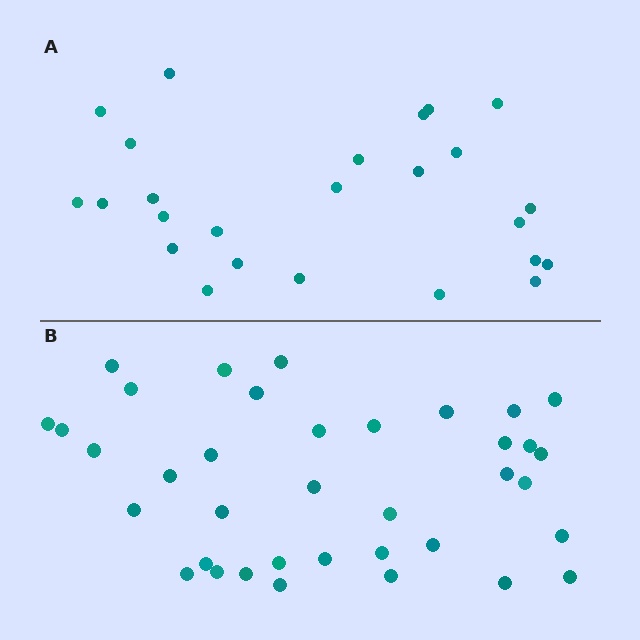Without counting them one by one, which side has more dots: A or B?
Region B (the bottom region) has more dots.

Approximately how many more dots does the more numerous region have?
Region B has roughly 12 or so more dots than region A.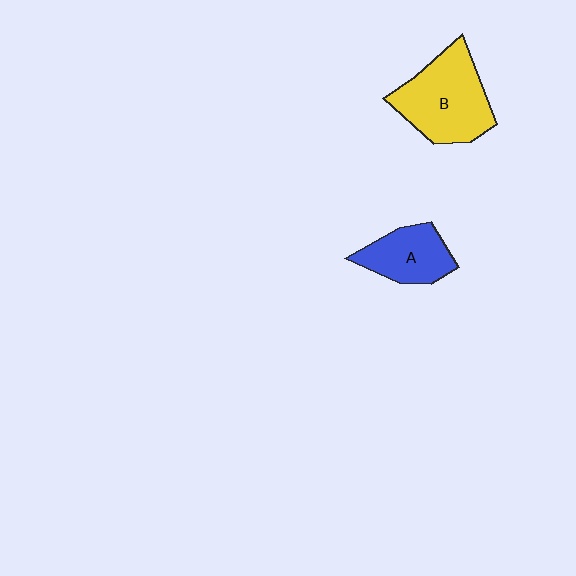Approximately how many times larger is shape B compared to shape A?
Approximately 1.6 times.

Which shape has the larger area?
Shape B (yellow).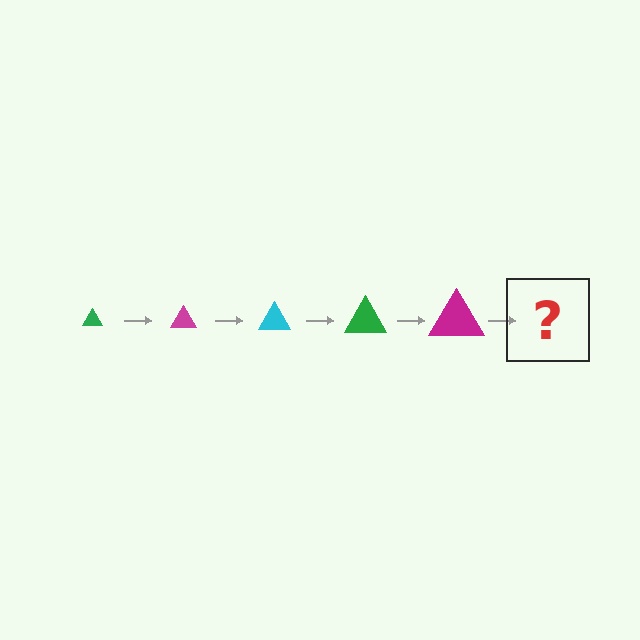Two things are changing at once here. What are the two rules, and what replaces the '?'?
The two rules are that the triangle grows larger each step and the color cycles through green, magenta, and cyan. The '?' should be a cyan triangle, larger than the previous one.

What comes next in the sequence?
The next element should be a cyan triangle, larger than the previous one.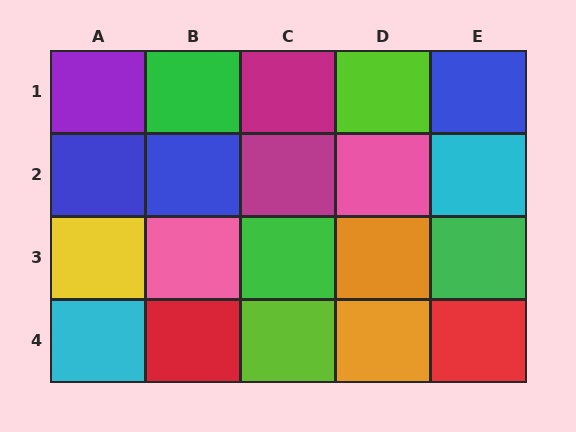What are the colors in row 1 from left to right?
Purple, green, magenta, lime, blue.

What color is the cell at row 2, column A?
Blue.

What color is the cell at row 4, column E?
Red.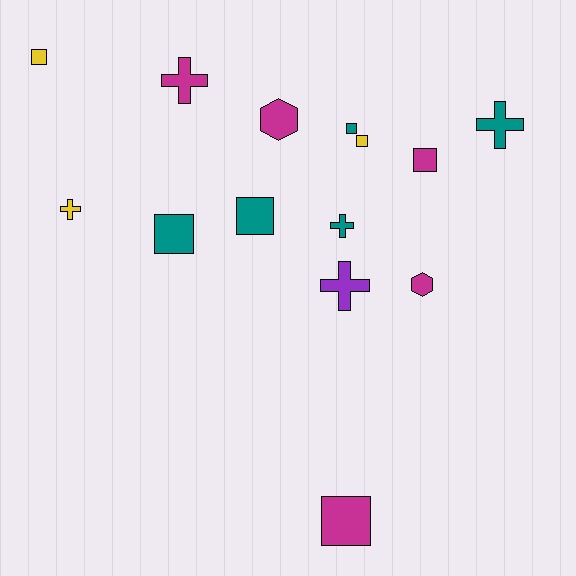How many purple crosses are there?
There is 1 purple cross.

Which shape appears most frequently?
Square, with 7 objects.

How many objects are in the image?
There are 14 objects.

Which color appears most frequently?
Teal, with 5 objects.